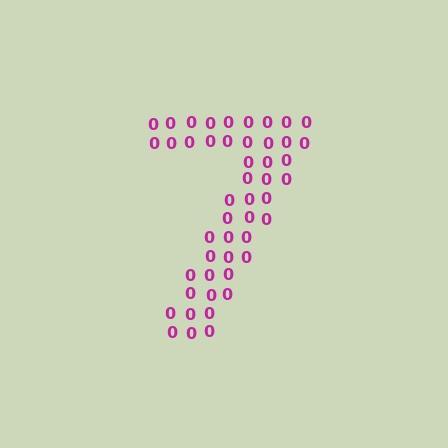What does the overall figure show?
The overall figure shows the digit 7.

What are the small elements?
The small elements are digit 0's.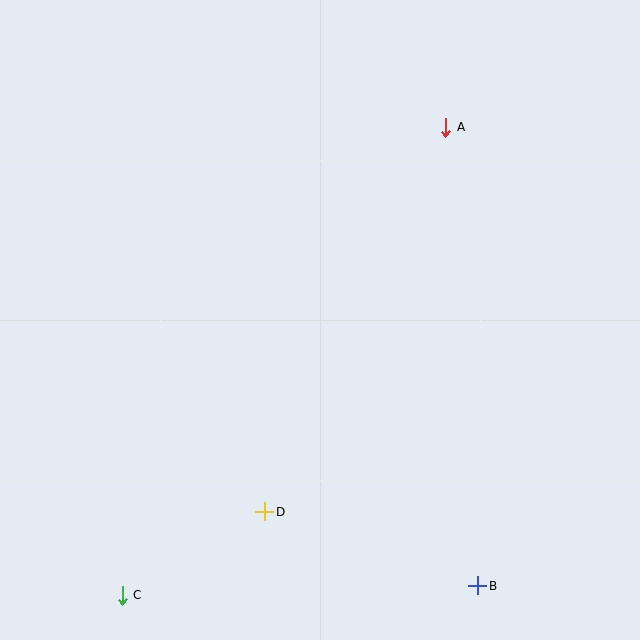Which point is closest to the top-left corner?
Point A is closest to the top-left corner.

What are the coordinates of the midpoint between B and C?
The midpoint between B and C is at (300, 590).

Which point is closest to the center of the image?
Point D at (265, 512) is closest to the center.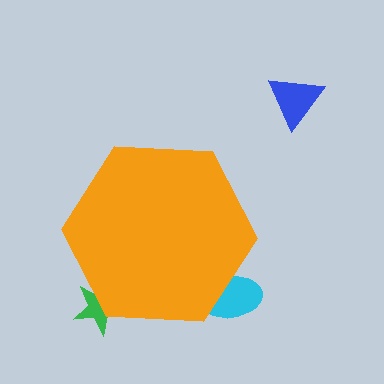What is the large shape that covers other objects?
An orange hexagon.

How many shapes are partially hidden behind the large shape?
2 shapes are partially hidden.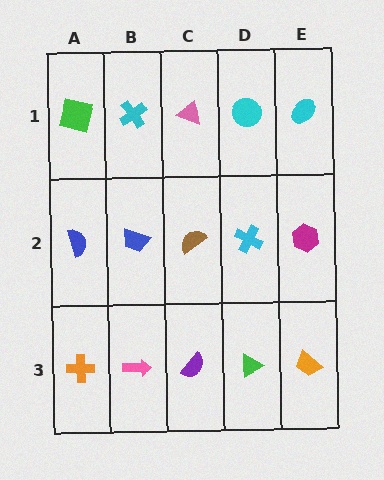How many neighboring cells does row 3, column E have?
2.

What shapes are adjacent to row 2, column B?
A cyan cross (row 1, column B), a pink arrow (row 3, column B), a blue semicircle (row 2, column A), a brown semicircle (row 2, column C).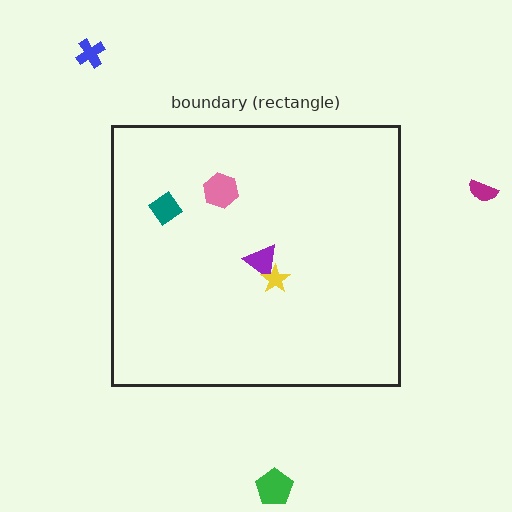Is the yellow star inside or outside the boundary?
Inside.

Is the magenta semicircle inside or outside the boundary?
Outside.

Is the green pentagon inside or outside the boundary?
Outside.